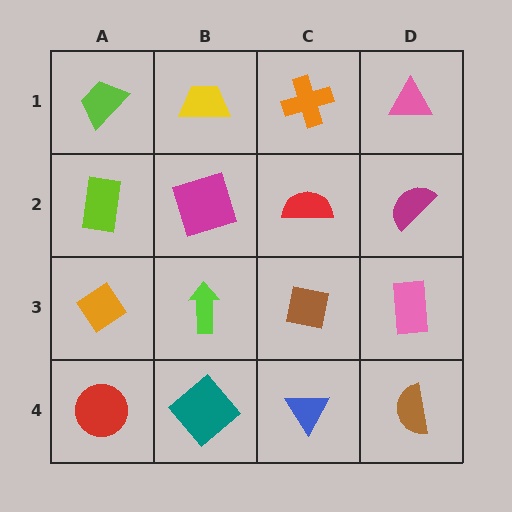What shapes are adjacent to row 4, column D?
A pink rectangle (row 3, column D), a blue triangle (row 4, column C).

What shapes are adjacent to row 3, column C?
A red semicircle (row 2, column C), a blue triangle (row 4, column C), a lime arrow (row 3, column B), a pink rectangle (row 3, column D).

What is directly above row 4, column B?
A lime arrow.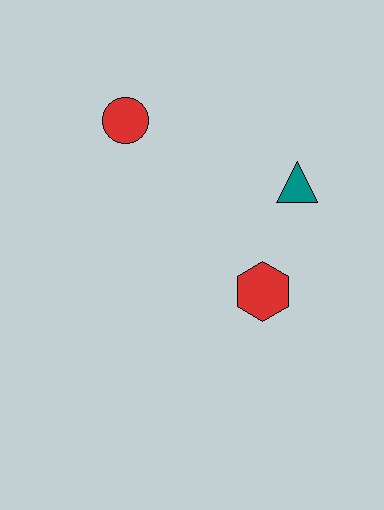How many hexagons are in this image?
There is 1 hexagon.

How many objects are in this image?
There are 3 objects.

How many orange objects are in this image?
There are no orange objects.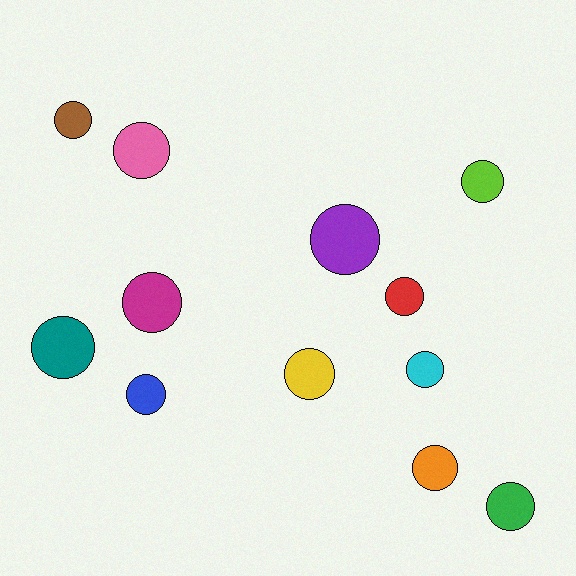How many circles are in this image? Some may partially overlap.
There are 12 circles.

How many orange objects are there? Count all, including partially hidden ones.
There is 1 orange object.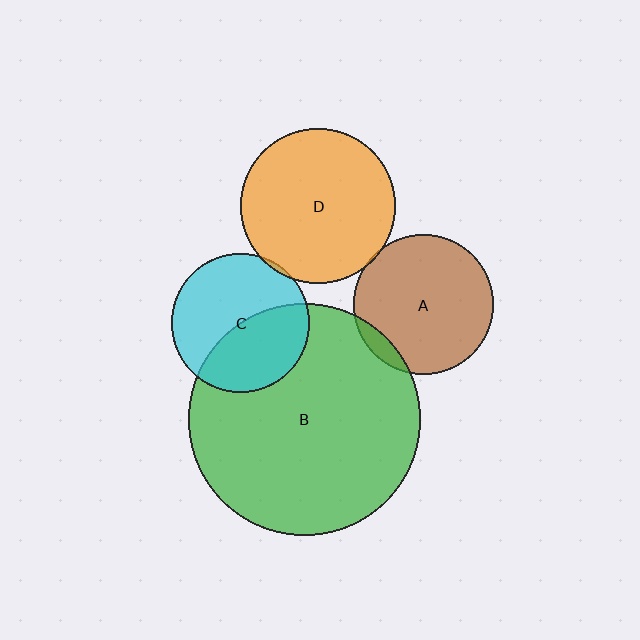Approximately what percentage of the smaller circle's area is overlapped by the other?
Approximately 45%.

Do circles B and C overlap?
Yes.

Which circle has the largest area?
Circle B (green).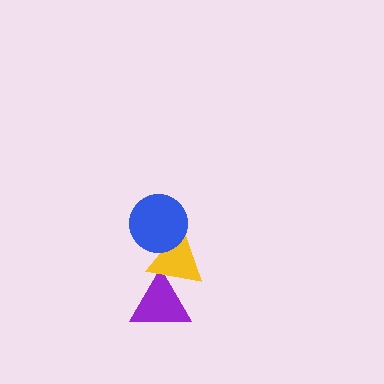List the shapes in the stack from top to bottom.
From top to bottom: the blue circle, the yellow triangle, the purple triangle.